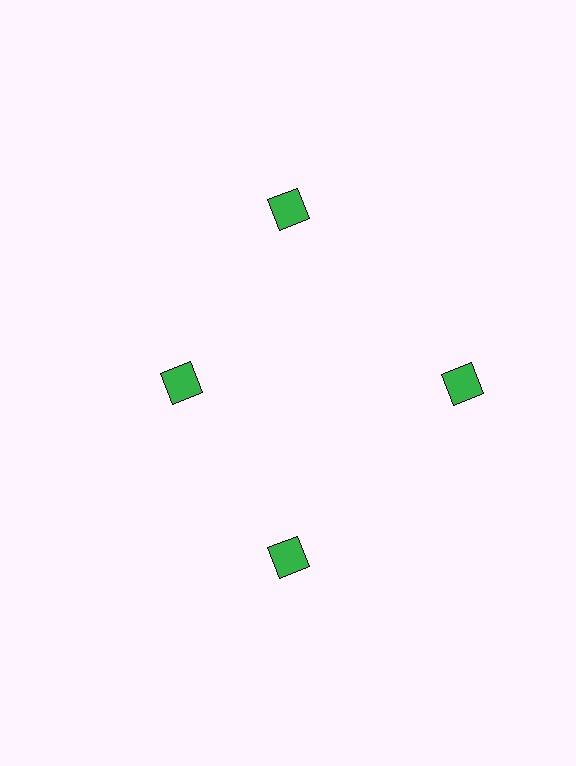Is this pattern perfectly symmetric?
No. The 4 green squares are arranged in a ring, but one element near the 9 o'clock position is pulled inward toward the center, breaking the 4-fold rotational symmetry.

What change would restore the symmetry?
The symmetry would be restored by moving it outward, back onto the ring so that all 4 squares sit at equal angles and equal distance from the center.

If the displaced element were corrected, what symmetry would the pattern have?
It would have 4-fold rotational symmetry — the pattern would map onto itself every 90 degrees.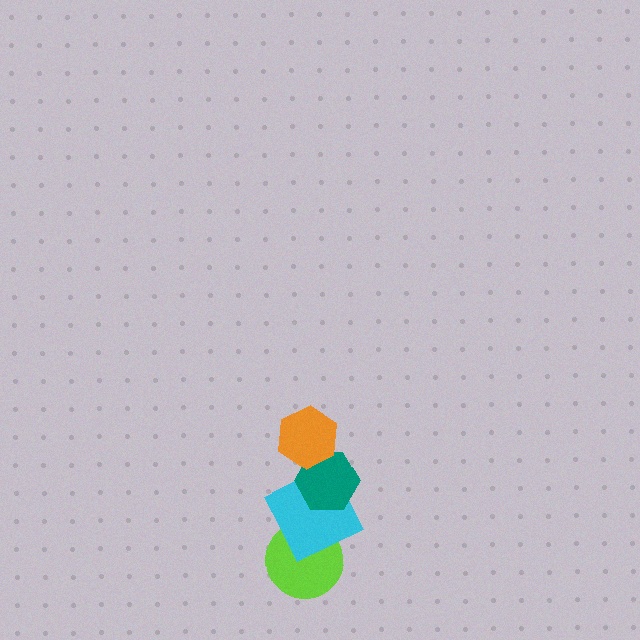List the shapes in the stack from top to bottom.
From top to bottom: the orange hexagon, the teal hexagon, the cyan square, the lime circle.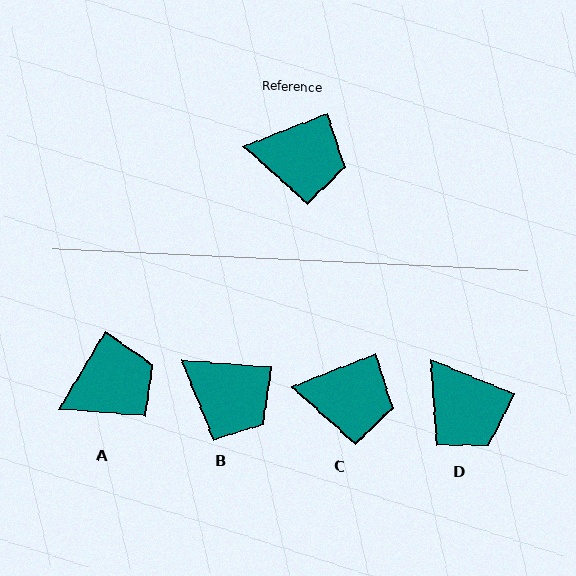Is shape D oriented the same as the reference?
No, it is off by about 44 degrees.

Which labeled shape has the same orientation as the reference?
C.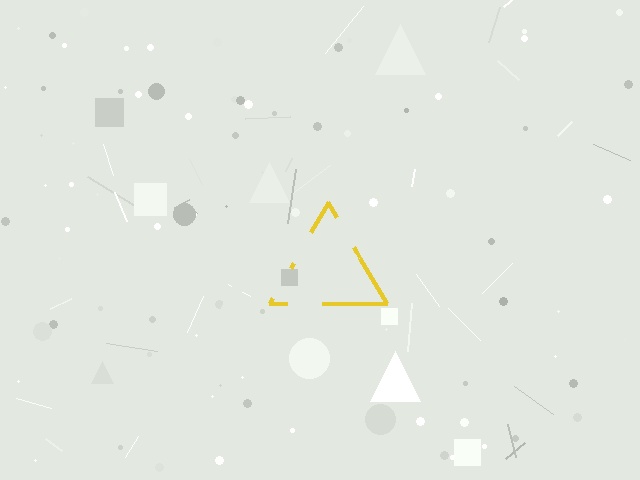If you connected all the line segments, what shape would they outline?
They would outline a triangle.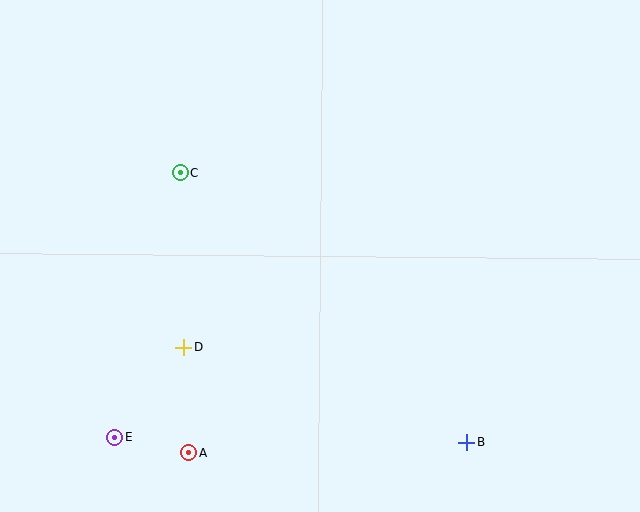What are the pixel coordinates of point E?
Point E is at (115, 437).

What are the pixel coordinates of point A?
Point A is at (189, 452).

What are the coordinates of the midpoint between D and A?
The midpoint between D and A is at (186, 400).